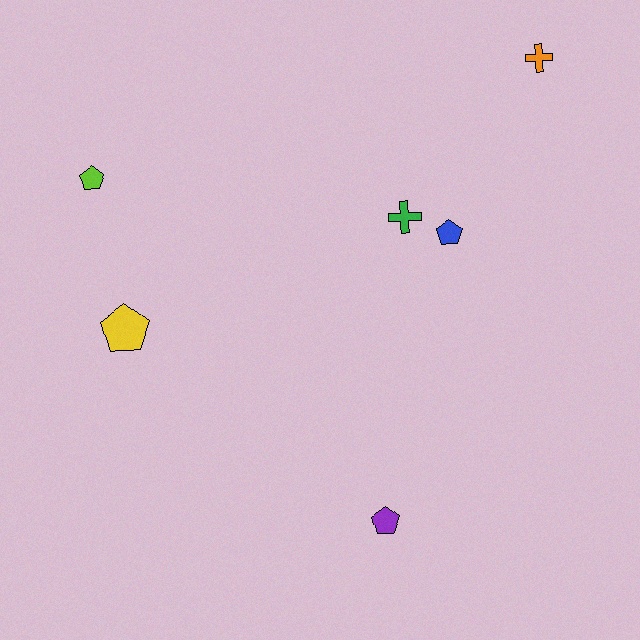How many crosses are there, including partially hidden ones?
There are 2 crosses.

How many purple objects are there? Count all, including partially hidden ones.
There is 1 purple object.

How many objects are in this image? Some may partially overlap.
There are 6 objects.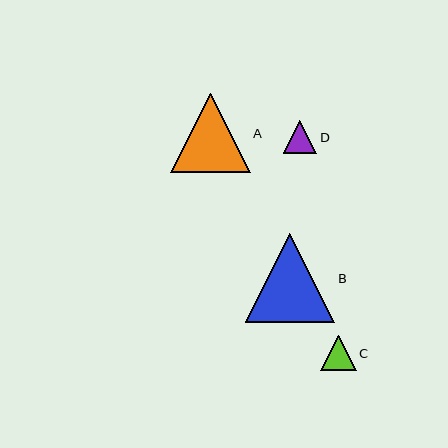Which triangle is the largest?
Triangle B is the largest with a size of approximately 89 pixels.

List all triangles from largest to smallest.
From largest to smallest: B, A, C, D.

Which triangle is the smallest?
Triangle D is the smallest with a size of approximately 33 pixels.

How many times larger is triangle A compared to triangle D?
Triangle A is approximately 2.4 times the size of triangle D.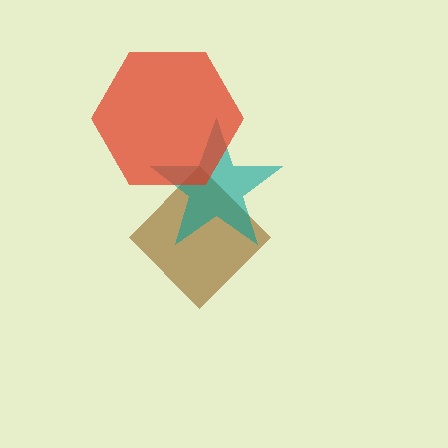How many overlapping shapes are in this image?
There are 3 overlapping shapes in the image.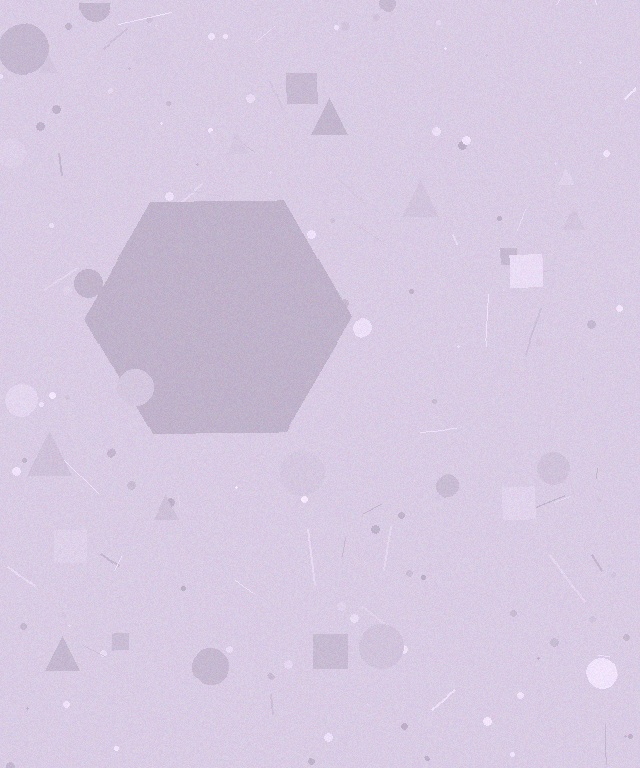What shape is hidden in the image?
A hexagon is hidden in the image.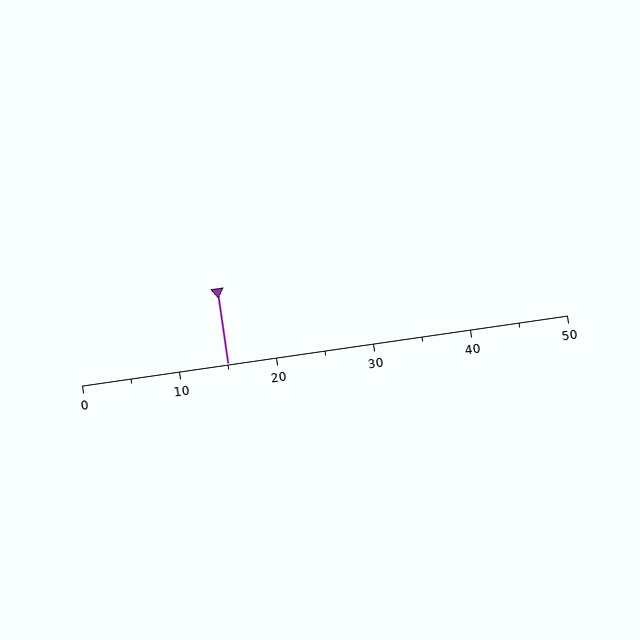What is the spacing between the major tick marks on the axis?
The major ticks are spaced 10 apart.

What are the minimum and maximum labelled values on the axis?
The axis runs from 0 to 50.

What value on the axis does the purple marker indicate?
The marker indicates approximately 15.